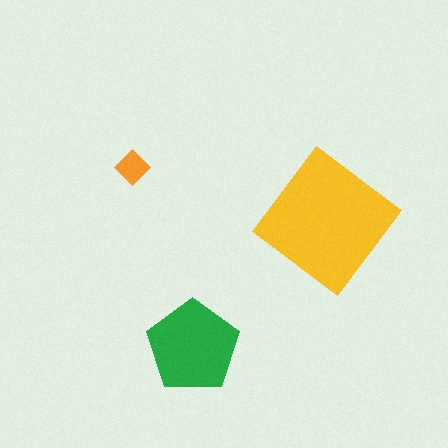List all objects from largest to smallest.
The yellow diamond, the green pentagon, the orange diamond.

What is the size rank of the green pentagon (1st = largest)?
2nd.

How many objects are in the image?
There are 3 objects in the image.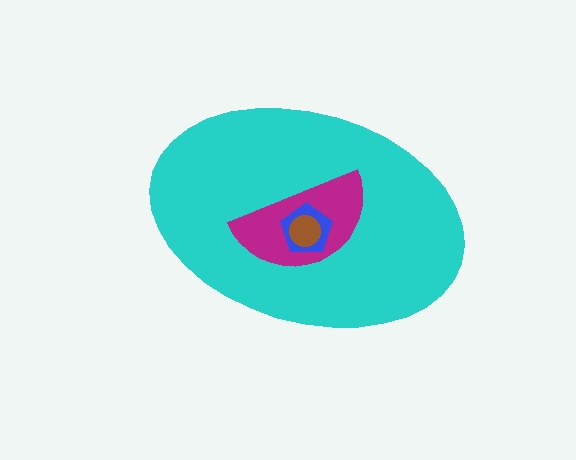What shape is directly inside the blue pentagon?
The brown circle.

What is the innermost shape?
The brown circle.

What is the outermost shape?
The cyan ellipse.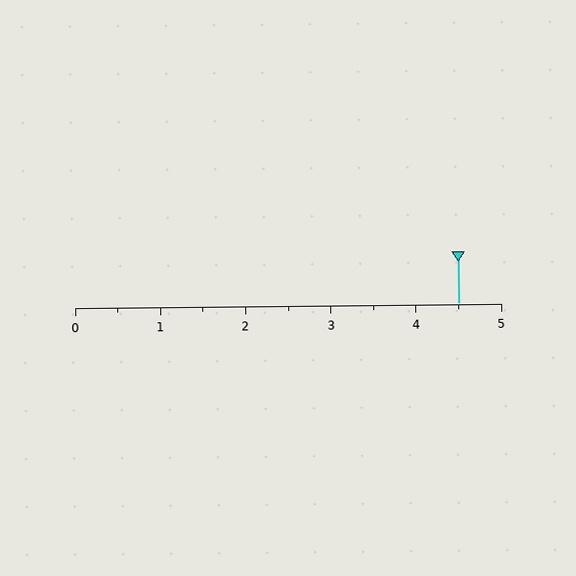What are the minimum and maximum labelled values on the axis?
The axis runs from 0 to 5.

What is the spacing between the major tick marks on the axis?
The major ticks are spaced 1 apart.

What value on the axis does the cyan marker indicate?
The marker indicates approximately 4.5.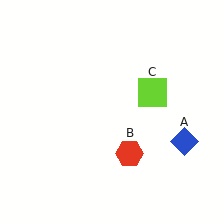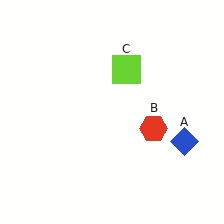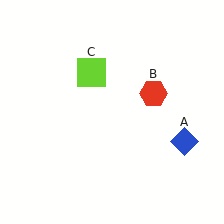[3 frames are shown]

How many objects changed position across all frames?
2 objects changed position: red hexagon (object B), lime square (object C).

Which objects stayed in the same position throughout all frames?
Blue diamond (object A) remained stationary.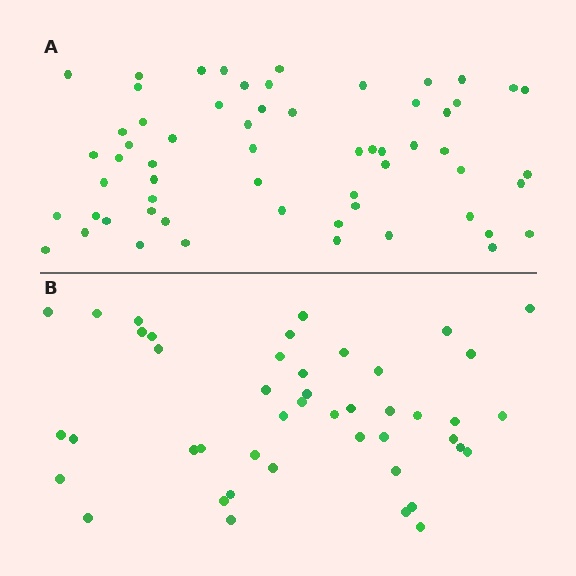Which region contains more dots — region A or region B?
Region A (the top region) has more dots.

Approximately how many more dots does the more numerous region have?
Region A has approximately 15 more dots than region B.